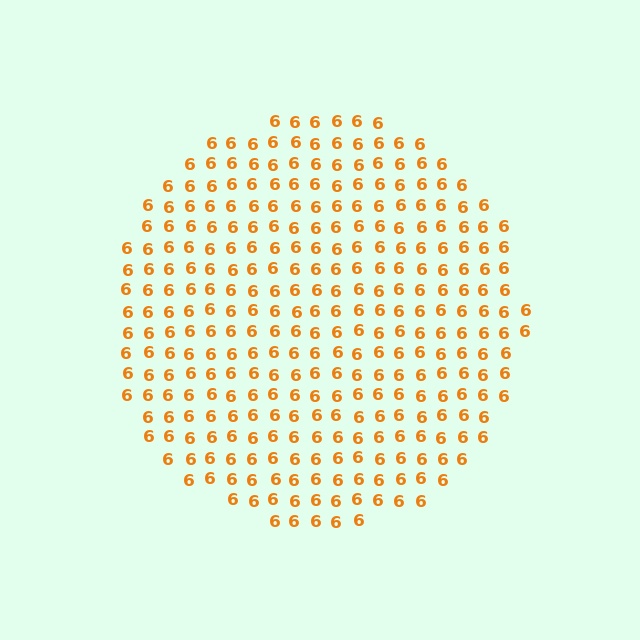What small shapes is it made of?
It is made of small digit 6's.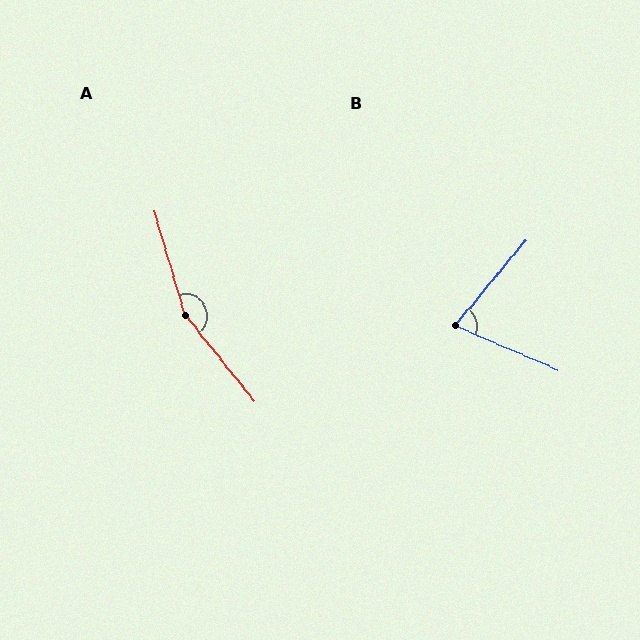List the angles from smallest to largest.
B (73°), A (158°).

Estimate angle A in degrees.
Approximately 158 degrees.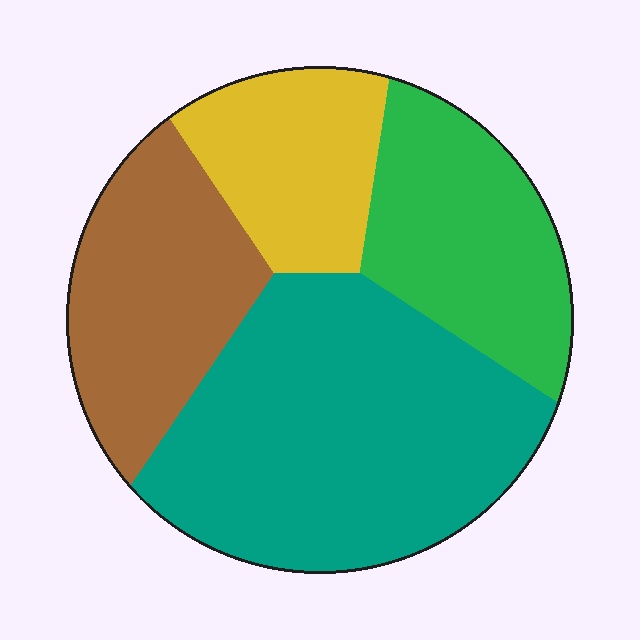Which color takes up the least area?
Yellow, at roughly 15%.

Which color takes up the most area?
Teal, at roughly 40%.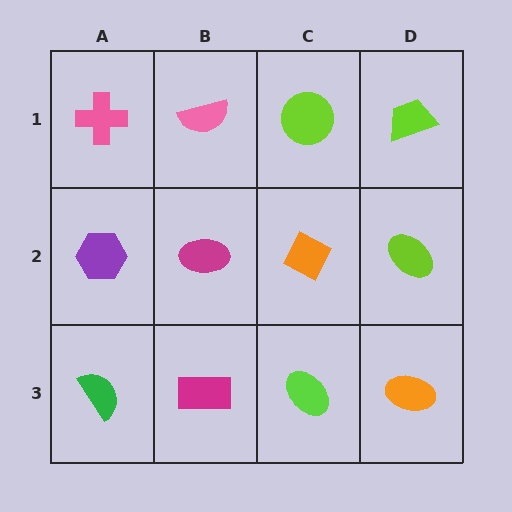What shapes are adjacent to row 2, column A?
A pink cross (row 1, column A), a green semicircle (row 3, column A), a magenta ellipse (row 2, column B).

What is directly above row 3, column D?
A lime ellipse.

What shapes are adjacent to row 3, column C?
An orange diamond (row 2, column C), a magenta rectangle (row 3, column B), an orange ellipse (row 3, column D).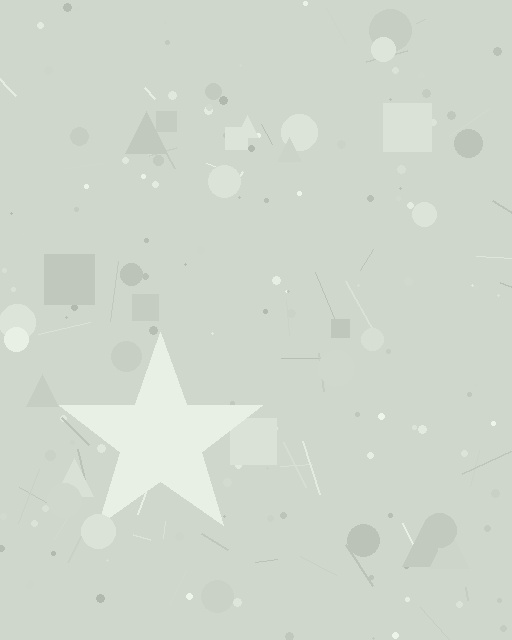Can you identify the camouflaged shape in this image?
The camouflaged shape is a star.